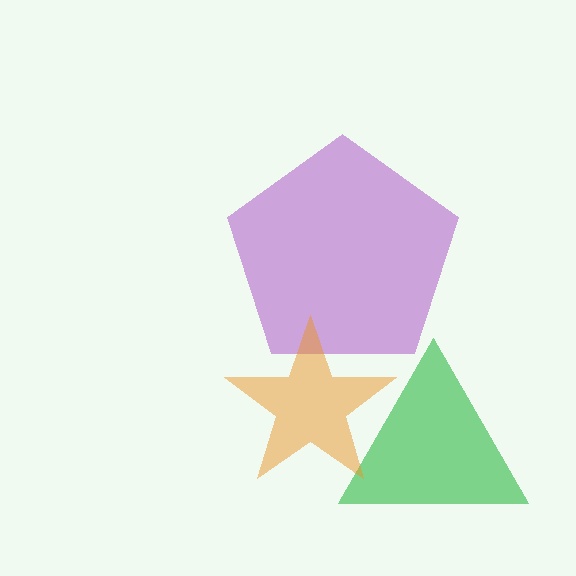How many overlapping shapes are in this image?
There are 3 overlapping shapes in the image.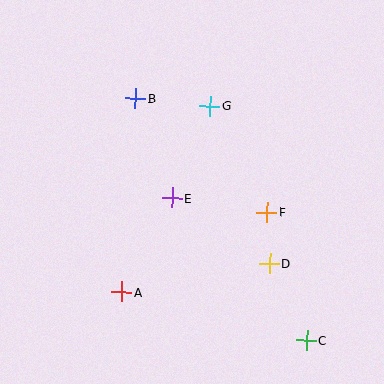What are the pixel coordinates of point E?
Point E is at (172, 198).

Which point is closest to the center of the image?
Point E at (172, 198) is closest to the center.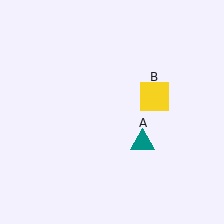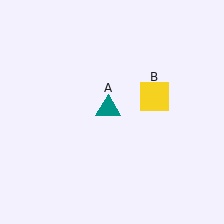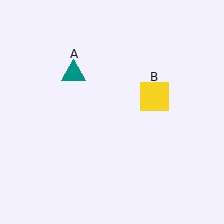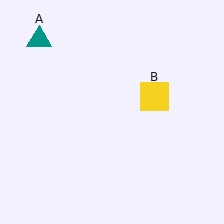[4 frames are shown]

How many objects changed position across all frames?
1 object changed position: teal triangle (object A).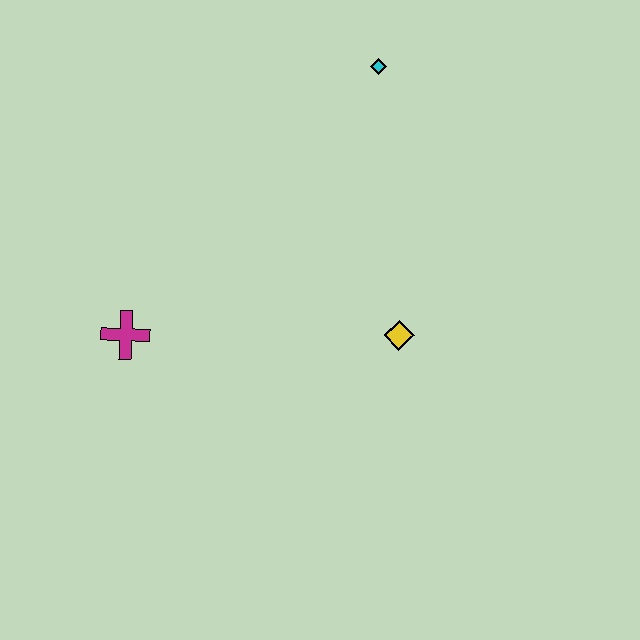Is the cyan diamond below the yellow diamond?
No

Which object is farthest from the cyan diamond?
The magenta cross is farthest from the cyan diamond.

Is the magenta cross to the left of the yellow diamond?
Yes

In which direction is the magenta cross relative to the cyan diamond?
The magenta cross is below the cyan diamond.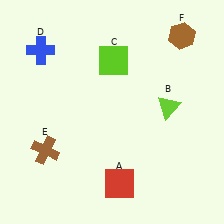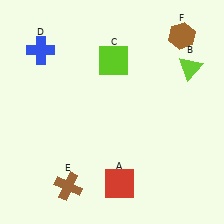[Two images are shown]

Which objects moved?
The objects that moved are: the lime triangle (B), the brown cross (E).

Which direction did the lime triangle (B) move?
The lime triangle (B) moved up.